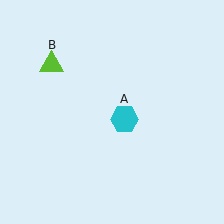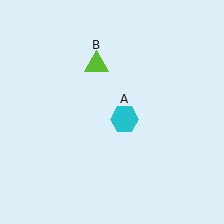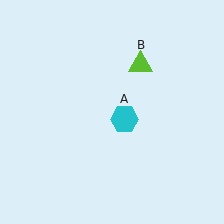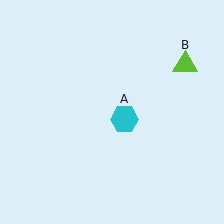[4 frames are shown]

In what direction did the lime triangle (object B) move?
The lime triangle (object B) moved right.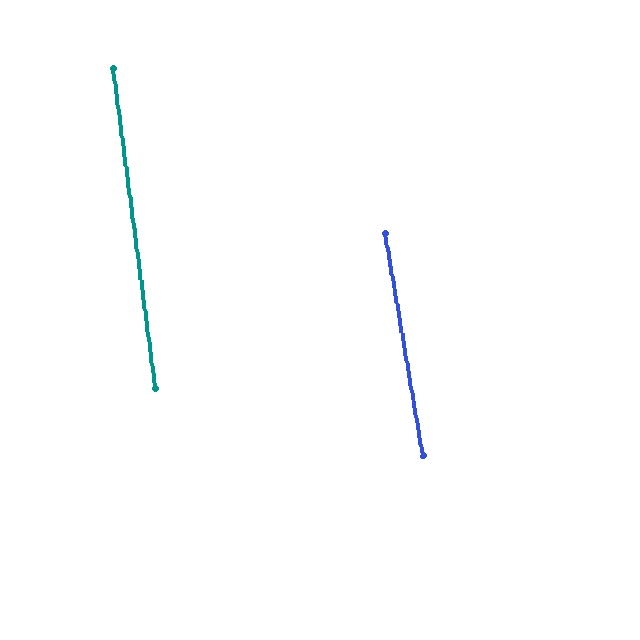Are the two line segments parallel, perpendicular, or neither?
Parallel — their directions differ by only 2.0°.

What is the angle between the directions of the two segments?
Approximately 2 degrees.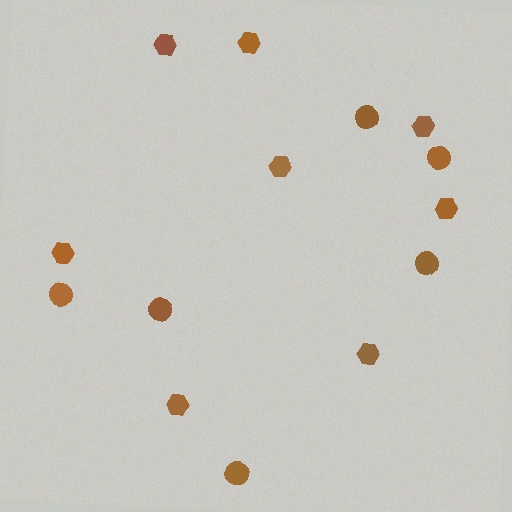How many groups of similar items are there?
There are 2 groups: one group of hexagons (8) and one group of circles (6).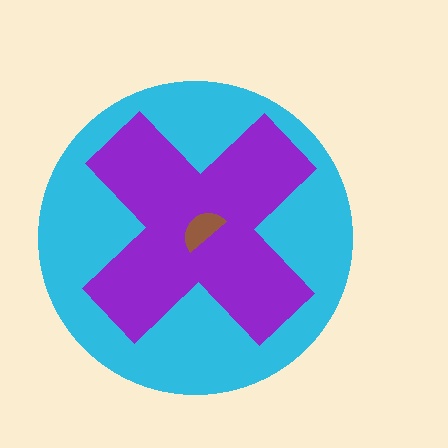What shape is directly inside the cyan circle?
The purple cross.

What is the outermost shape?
The cyan circle.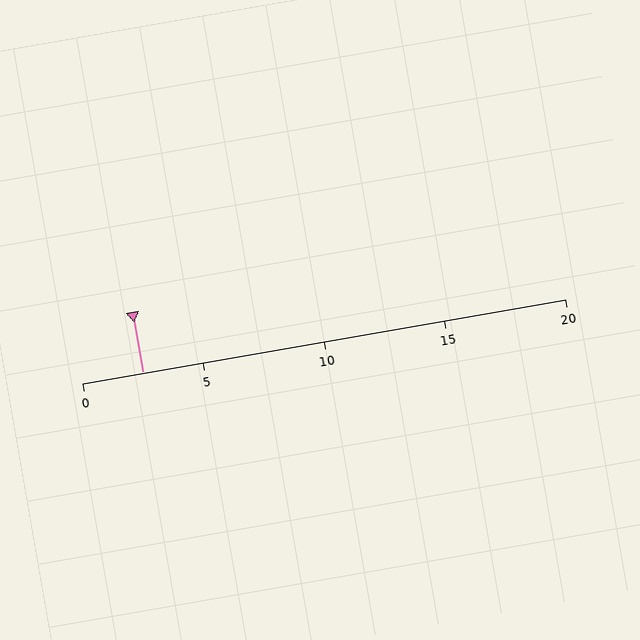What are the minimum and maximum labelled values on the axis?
The axis runs from 0 to 20.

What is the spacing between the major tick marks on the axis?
The major ticks are spaced 5 apart.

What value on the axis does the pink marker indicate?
The marker indicates approximately 2.5.